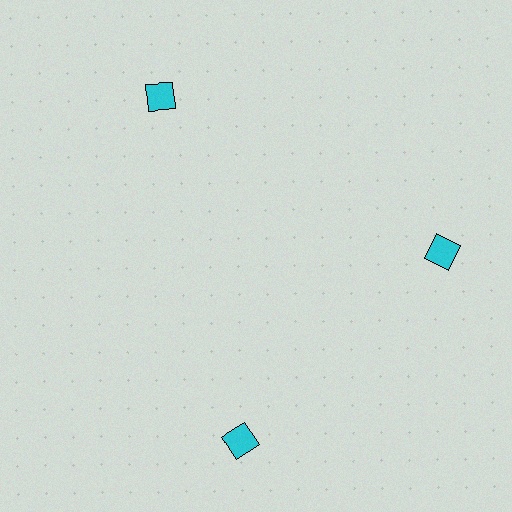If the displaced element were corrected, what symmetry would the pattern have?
It would have 3-fold rotational symmetry — the pattern would map onto itself every 120 degrees.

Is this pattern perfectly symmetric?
No. The 3 cyan squares are arranged in a ring, but one element near the 7 o'clock position is rotated out of alignment along the ring, breaking the 3-fold rotational symmetry.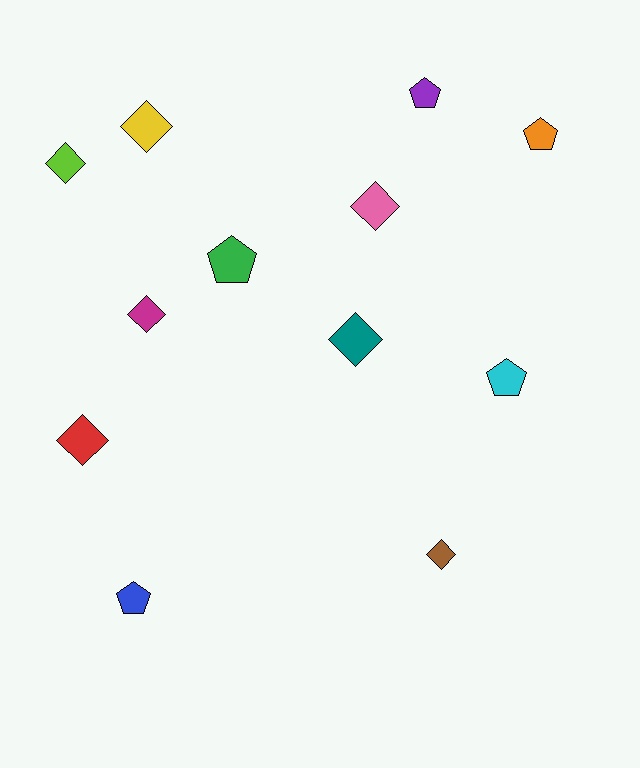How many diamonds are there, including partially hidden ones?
There are 7 diamonds.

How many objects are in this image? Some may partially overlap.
There are 12 objects.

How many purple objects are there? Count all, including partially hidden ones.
There is 1 purple object.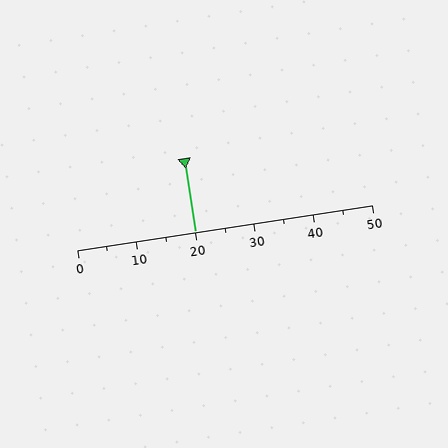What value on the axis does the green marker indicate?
The marker indicates approximately 20.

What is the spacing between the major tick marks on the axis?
The major ticks are spaced 10 apart.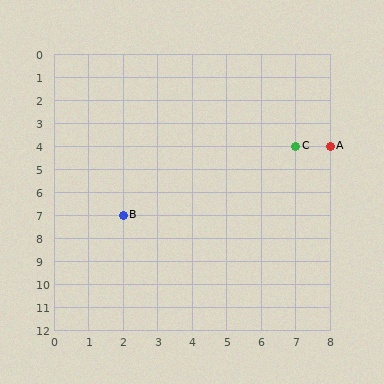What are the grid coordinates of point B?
Point B is at grid coordinates (2, 7).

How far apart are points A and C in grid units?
Points A and C are 1 column apart.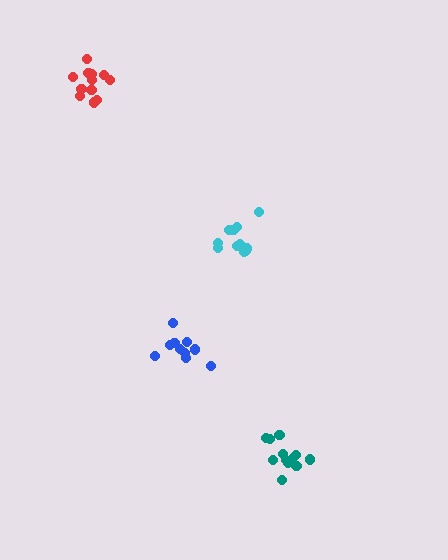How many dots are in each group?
Group 1: 12 dots, Group 2: 11 dots, Group 3: 12 dots, Group 4: 10 dots (45 total).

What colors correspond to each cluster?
The clusters are colored: red, cyan, teal, blue.